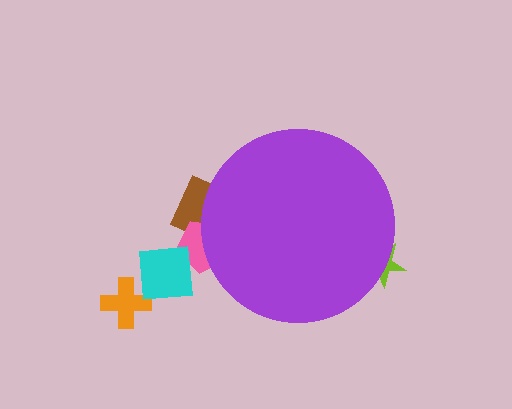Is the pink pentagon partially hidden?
Yes, the pink pentagon is partially hidden behind the purple circle.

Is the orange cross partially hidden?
No, the orange cross is fully visible.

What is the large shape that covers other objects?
A purple circle.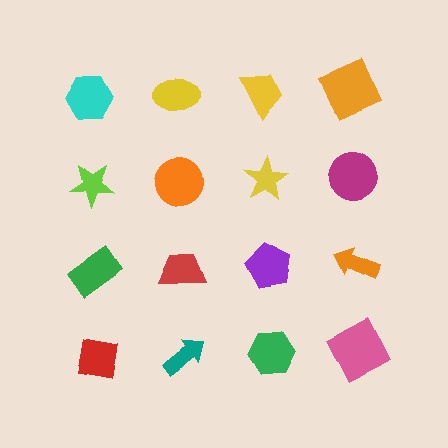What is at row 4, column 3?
A green hexagon.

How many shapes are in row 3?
4 shapes.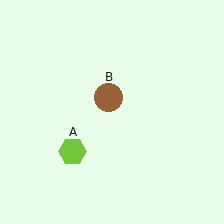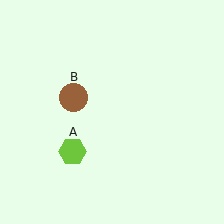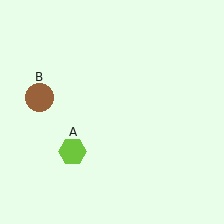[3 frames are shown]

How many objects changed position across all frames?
1 object changed position: brown circle (object B).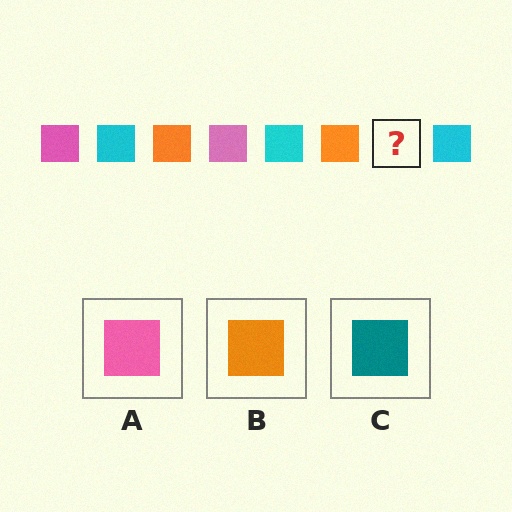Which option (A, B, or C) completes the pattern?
A.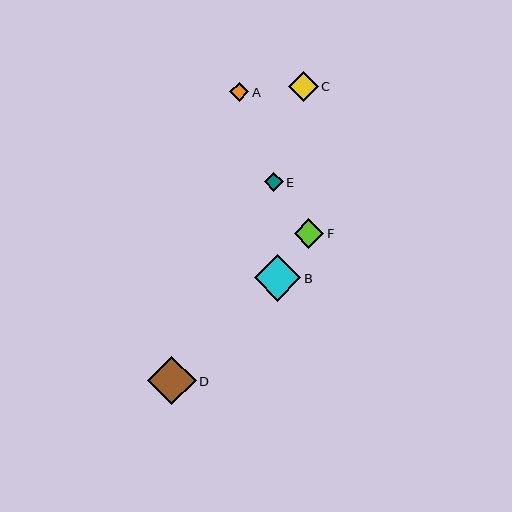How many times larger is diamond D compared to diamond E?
Diamond D is approximately 2.5 times the size of diamond E.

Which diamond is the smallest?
Diamond E is the smallest with a size of approximately 19 pixels.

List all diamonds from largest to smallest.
From largest to smallest: D, B, C, F, A, E.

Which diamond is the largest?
Diamond D is the largest with a size of approximately 48 pixels.